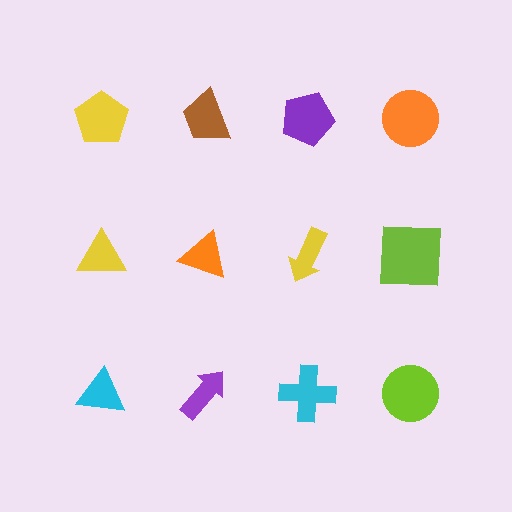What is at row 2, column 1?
A yellow triangle.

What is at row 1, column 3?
A purple pentagon.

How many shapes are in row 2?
4 shapes.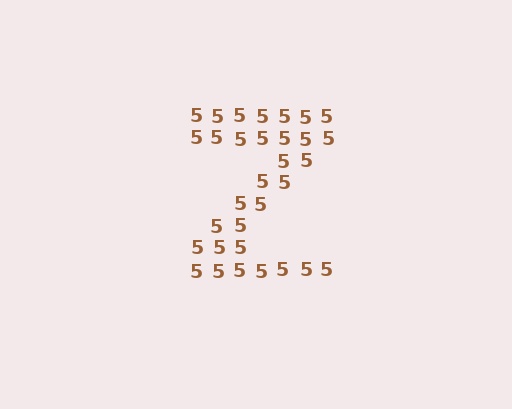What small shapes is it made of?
It is made of small digit 5's.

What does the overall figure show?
The overall figure shows the letter Z.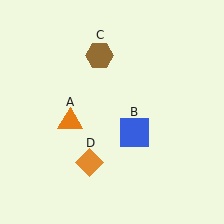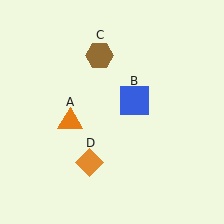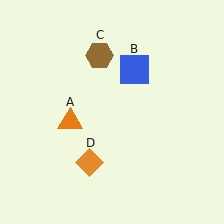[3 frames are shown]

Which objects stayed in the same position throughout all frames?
Orange triangle (object A) and brown hexagon (object C) and orange diamond (object D) remained stationary.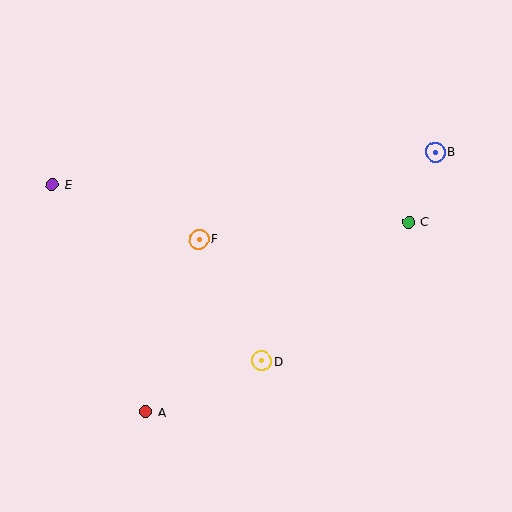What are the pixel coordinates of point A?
Point A is at (146, 412).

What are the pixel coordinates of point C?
Point C is at (409, 222).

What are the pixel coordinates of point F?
Point F is at (199, 239).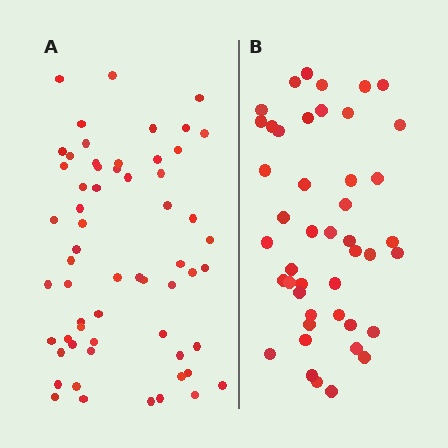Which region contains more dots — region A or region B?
Region A (the left region) has more dots.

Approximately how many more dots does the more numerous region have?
Region A has approximately 15 more dots than region B.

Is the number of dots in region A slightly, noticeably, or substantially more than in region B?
Region A has noticeably more, but not dramatically so. The ratio is roughly 1.3 to 1.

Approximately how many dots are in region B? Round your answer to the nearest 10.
About 40 dots. (The exact count is 45, which rounds to 40.)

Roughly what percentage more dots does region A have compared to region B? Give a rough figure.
About 35% more.